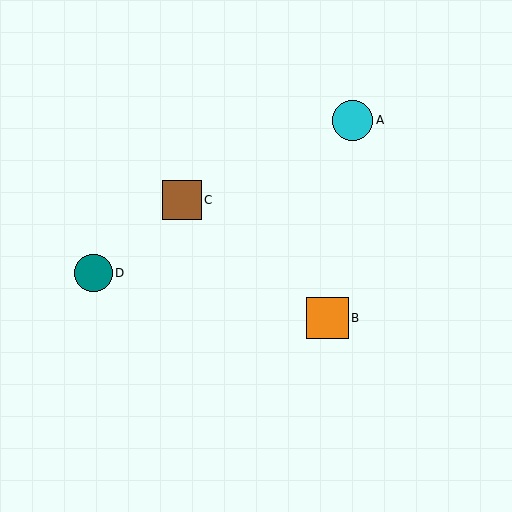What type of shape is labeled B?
Shape B is an orange square.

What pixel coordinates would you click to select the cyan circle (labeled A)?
Click at (353, 120) to select the cyan circle A.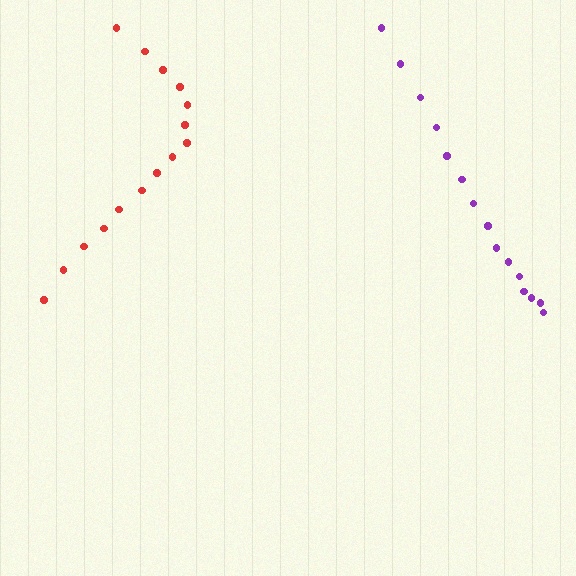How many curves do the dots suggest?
There are 2 distinct paths.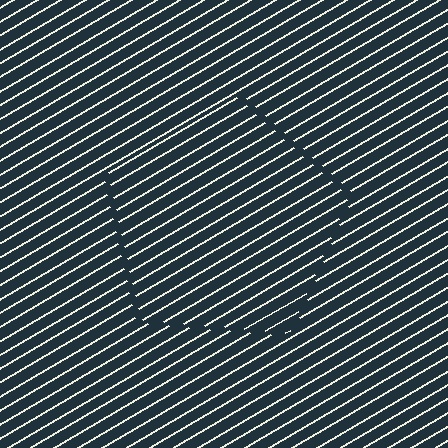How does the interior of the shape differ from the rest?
The interior of the shape contains the same grating, shifted by half a period — the contour is defined by the phase discontinuity where line-ends from the inner and outer gratings abut.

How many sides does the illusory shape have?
5 sides — the line-ends trace a pentagon.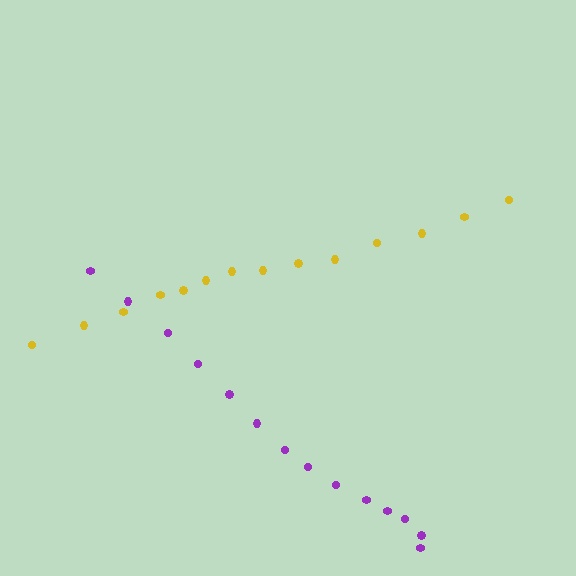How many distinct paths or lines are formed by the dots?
There are 2 distinct paths.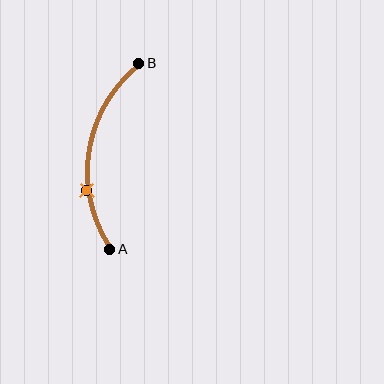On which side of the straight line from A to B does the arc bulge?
The arc bulges to the left of the straight line connecting A and B.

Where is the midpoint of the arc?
The arc midpoint is the point on the curve farthest from the straight line joining A and B. It sits to the left of that line.